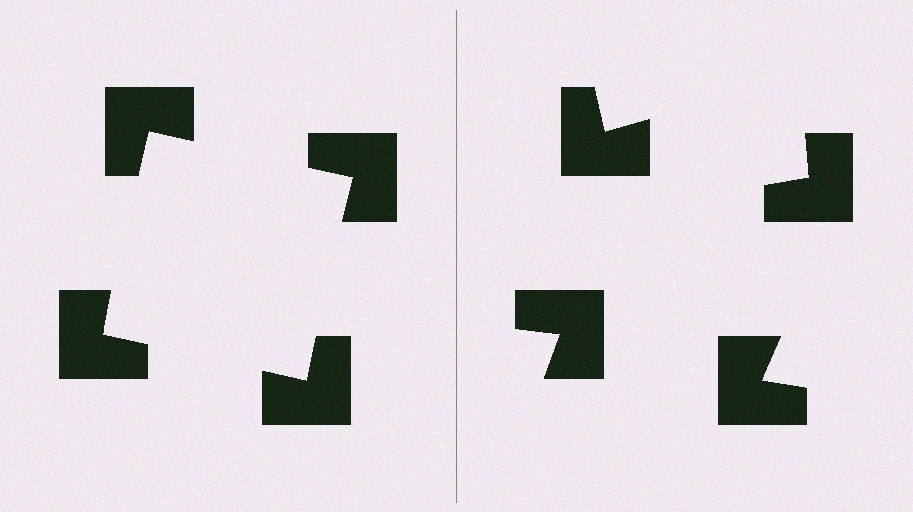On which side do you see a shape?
An illusory square appears on the left side. On the right side the wedge cuts are rotated, so no coherent shape forms.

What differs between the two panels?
The notched squares are positioned identically on both sides; only the wedge orientations differ. On the left they align to a square; on the right they are misaligned.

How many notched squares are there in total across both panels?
8 — 4 on each side.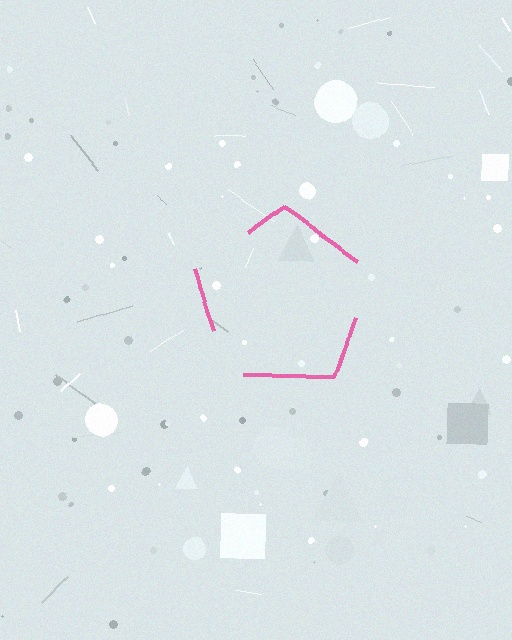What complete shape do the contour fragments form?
The contour fragments form a pentagon.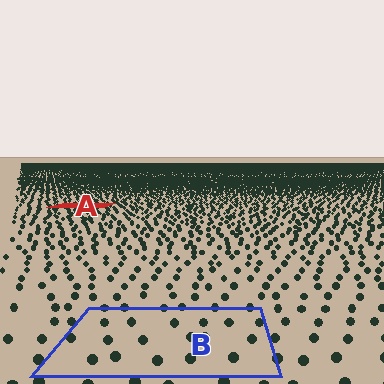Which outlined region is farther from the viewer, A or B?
Region A is farther from the viewer — the texture elements inside it appear smaller and more densely packed.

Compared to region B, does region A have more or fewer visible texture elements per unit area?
Region A has more texture elements per unit area — they are packed more densely because it is farther away.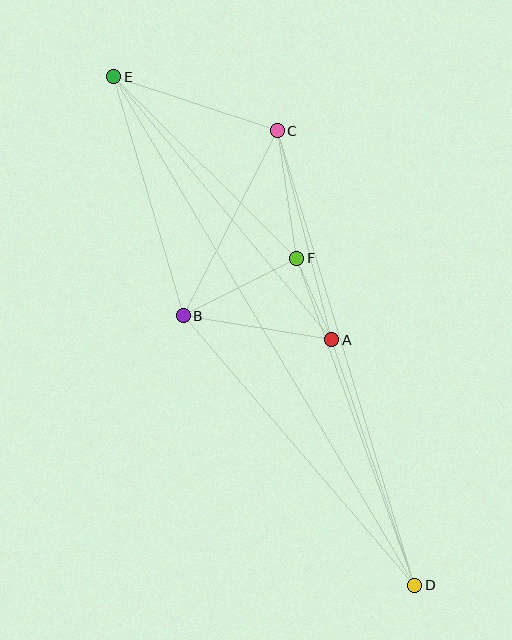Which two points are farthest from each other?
Points D and E are farthest from each other.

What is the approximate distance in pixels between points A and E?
The distance between A and E is approximately 341 pixels.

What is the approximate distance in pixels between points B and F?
The distance between B and F is approximately 127 pixels.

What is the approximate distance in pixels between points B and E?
The distance between B and E is approximately 249 pixels.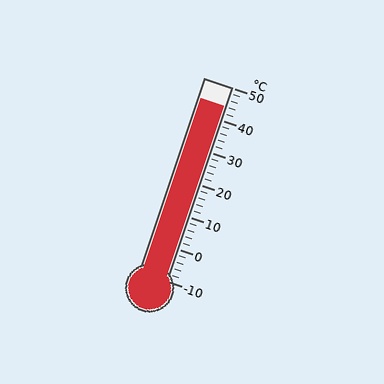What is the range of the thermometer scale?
The thermometer scale ranges from -10°C to 50°C.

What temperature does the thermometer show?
The thermometer shows approximately 44°C.